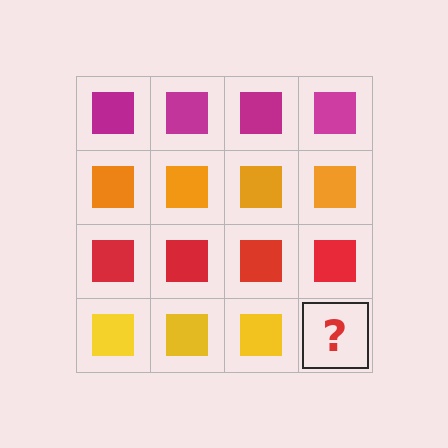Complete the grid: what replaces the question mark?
The question mark should be replaced with a yellow square.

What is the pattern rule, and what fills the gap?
The rule is that each row has a consistent color. The gap should be filled with a yellow square.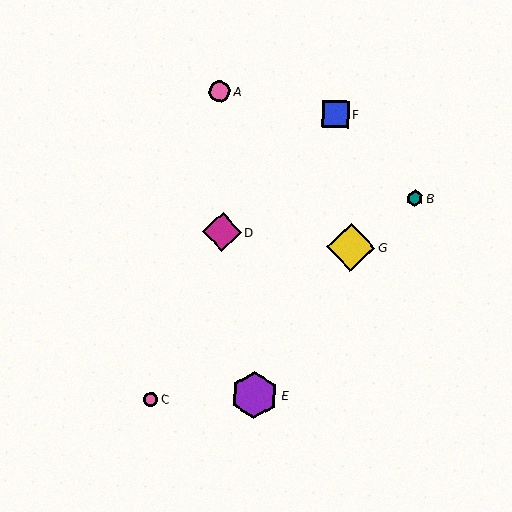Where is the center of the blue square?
The center of the blue square is at (336, 114).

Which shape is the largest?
The yellow diamond (labeled G) is the largest.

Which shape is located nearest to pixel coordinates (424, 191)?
The teal hexagon (labeled B) at (415, 198) is nearest to that location.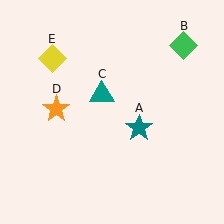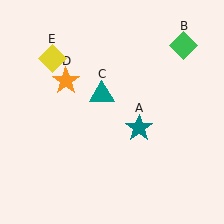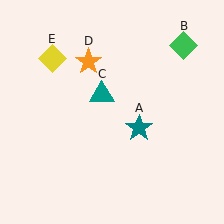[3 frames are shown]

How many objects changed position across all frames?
1 object changed position: orange star (object D).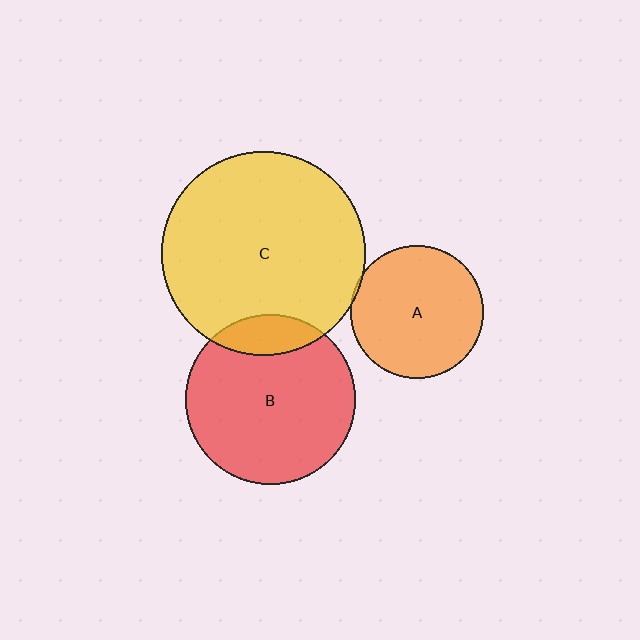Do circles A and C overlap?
Yes.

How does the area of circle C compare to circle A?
Approximately 2.4 times.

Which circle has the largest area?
Circle C (yellow).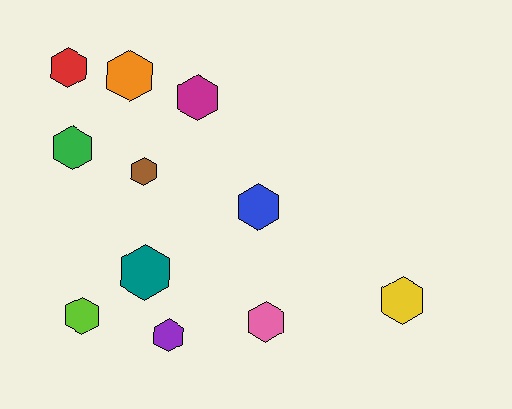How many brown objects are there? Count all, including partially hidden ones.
There is 1 brown object.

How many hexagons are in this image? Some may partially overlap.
There are 11 hexagons.